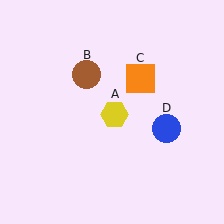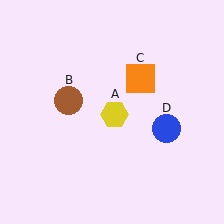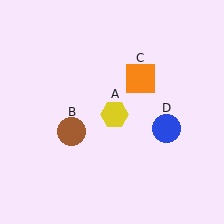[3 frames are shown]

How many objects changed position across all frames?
1 object changed position: brown circle (object B).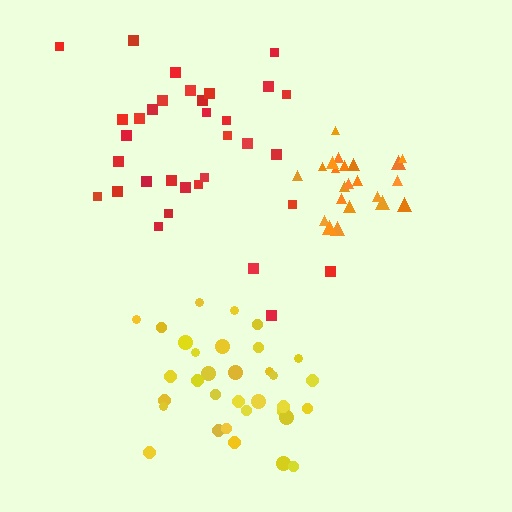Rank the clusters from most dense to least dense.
orange, yellow, red.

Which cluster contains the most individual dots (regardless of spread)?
Yellow (33).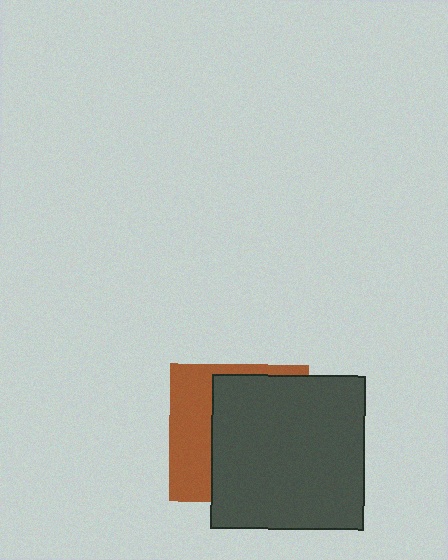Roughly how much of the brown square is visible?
A small part of it is visible (roughly 35%).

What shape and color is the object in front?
The object in front is a dark gray square.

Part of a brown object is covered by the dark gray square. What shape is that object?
It is a square.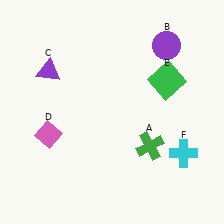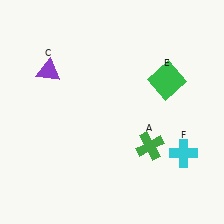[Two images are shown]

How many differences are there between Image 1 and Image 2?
There are 2 differences between the two images.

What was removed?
The purple circle (B), the pink diamond (D) were removed in Image 2.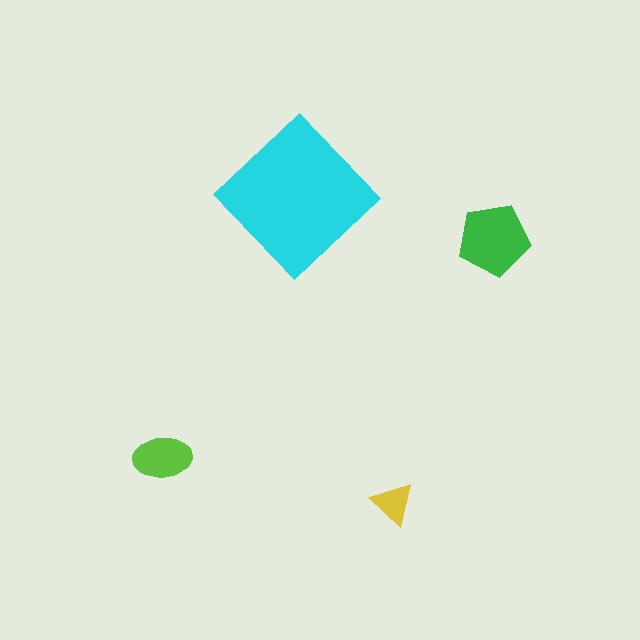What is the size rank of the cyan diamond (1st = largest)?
1st.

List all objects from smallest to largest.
The yellow triangle, the lime ellipse, the green pentagon, the cyan diamond.